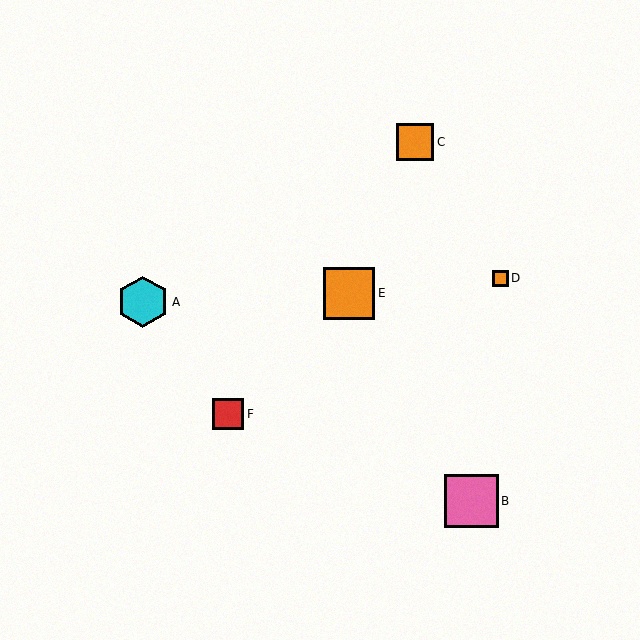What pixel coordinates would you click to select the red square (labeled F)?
Click at (228, 414) to select the red square F.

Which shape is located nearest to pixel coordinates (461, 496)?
The pink square (labeled B) at (471, 501) is nearest to that location.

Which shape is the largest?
The pink square (labeled B) is the largest.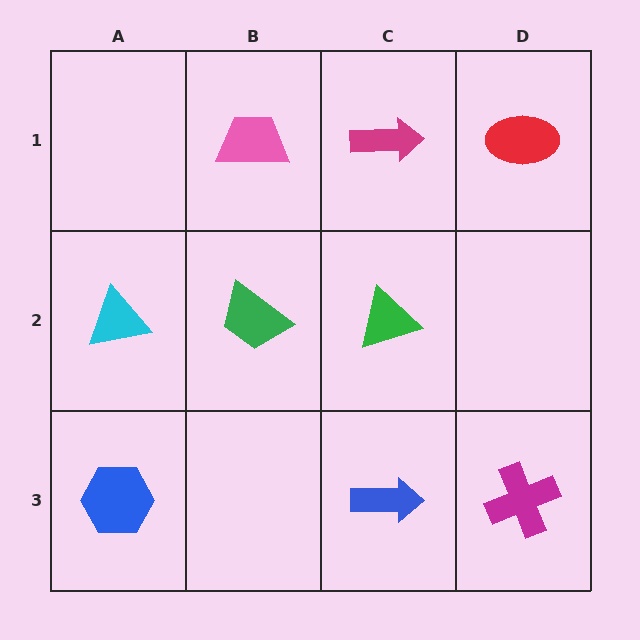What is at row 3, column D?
A magenta cross.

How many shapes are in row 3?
3 shapes.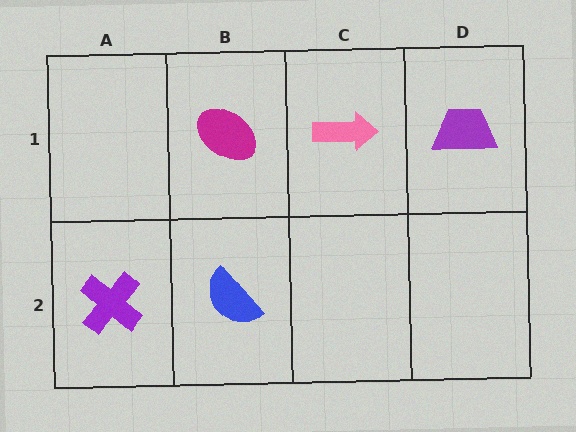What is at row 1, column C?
A pink arrow.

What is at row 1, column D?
A purple trapezoid.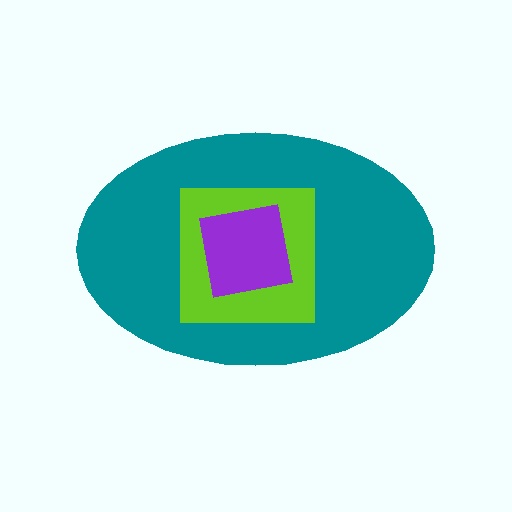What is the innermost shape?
The purple square.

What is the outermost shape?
The teal ellipse.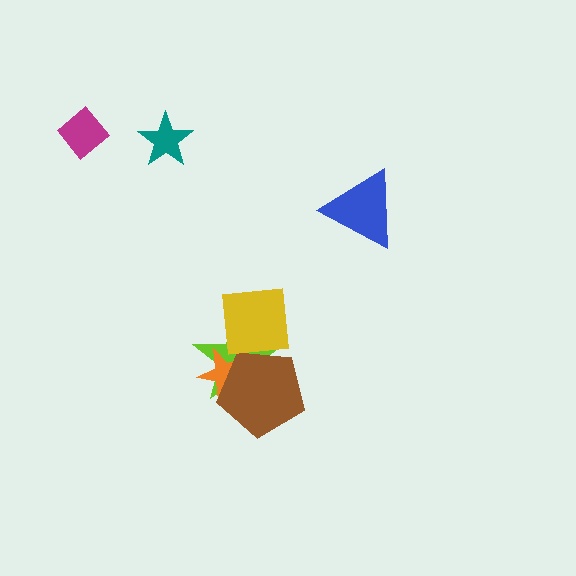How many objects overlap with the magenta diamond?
0 objects overlap with the magenta diamond.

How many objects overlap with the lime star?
3 objects overlap with the lime star.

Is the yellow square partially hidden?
No, no other shape covers it.